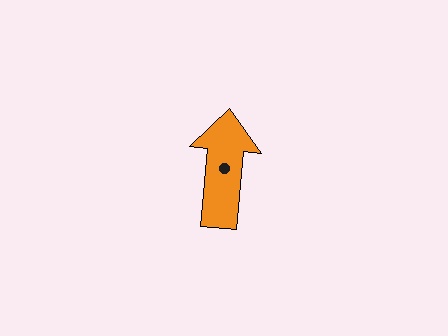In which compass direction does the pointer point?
North.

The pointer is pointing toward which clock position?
Roughly 12 o'clock.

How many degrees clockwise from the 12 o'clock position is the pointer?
Approximately 5 degrees.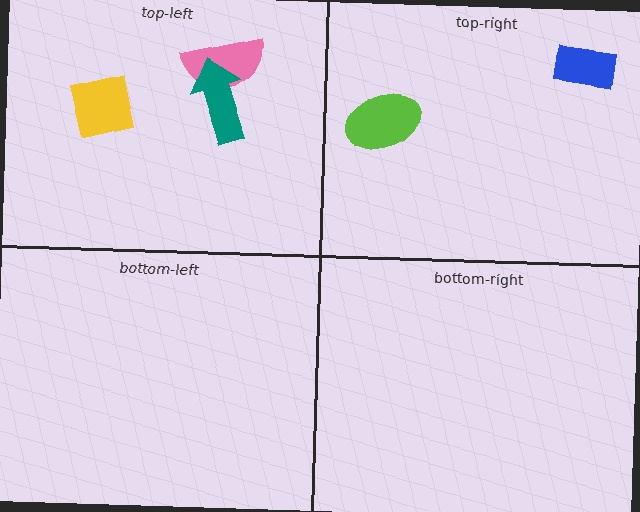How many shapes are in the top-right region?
2.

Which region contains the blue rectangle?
The top-right region.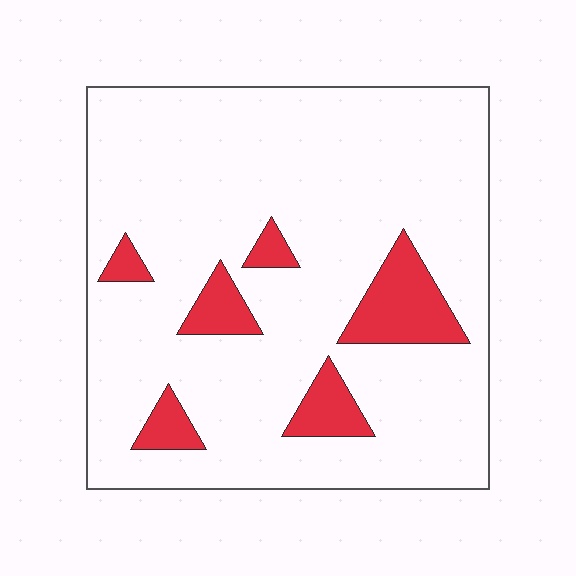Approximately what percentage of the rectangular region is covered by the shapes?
Approximately 15%.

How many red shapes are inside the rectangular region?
6.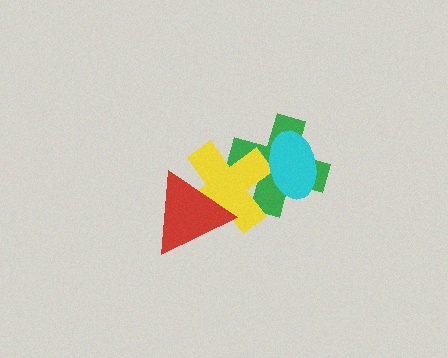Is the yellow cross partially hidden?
Yes, it is partially covered by another shape.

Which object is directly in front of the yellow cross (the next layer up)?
The cyan ellipse is directly in front of the yellow cross.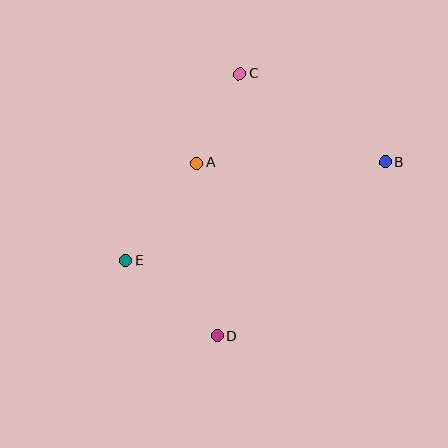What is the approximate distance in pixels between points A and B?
The distance between A and B is approximately 188 pixels.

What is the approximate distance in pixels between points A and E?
The distance between A and E is approximately 121 pixels.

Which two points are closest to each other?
Points A and C are closest to each other.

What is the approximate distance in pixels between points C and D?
The distance between C and D is approximately 263 pixels.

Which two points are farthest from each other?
Points B and E are farthest from each other.